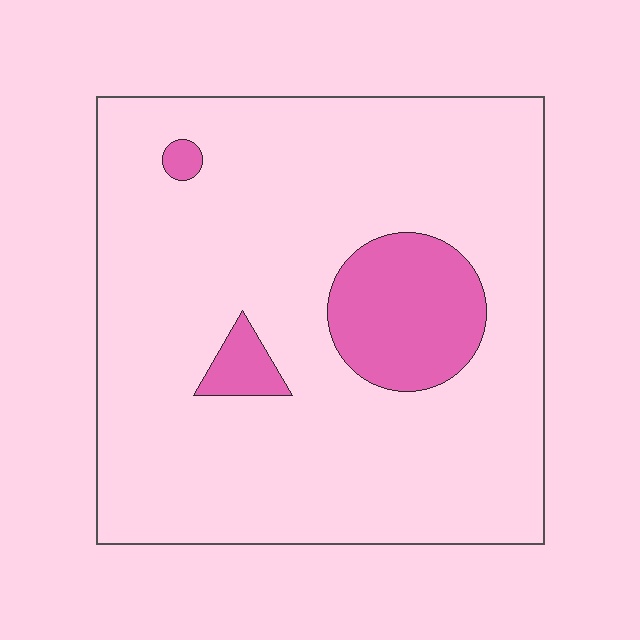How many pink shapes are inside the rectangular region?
3.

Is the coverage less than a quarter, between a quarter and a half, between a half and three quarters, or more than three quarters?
Less than a quarter.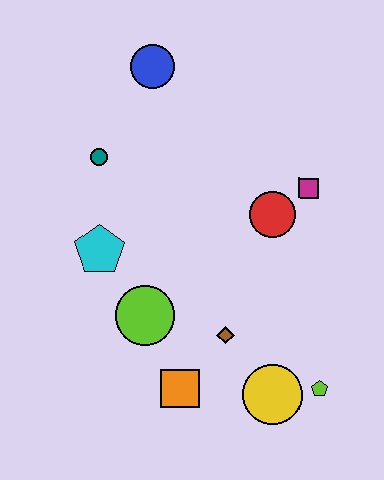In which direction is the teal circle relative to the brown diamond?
The teal circle is above the brown diamond.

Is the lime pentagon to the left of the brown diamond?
No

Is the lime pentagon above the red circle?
No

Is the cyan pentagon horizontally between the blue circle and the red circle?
No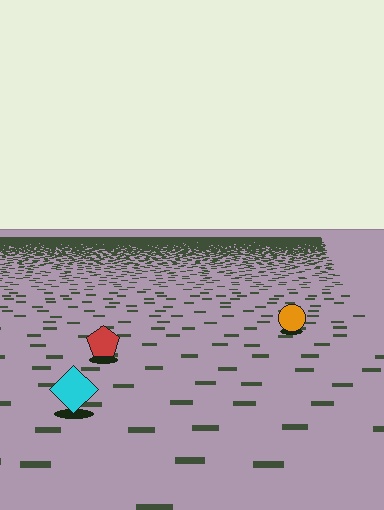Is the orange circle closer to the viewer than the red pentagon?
No. The red pentagon is closer — you can tell from the texture gradient: the ground texture is coarser near it.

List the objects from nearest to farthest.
From nearest to farthest: the cyan diamond, the red pentagon, the orange circle.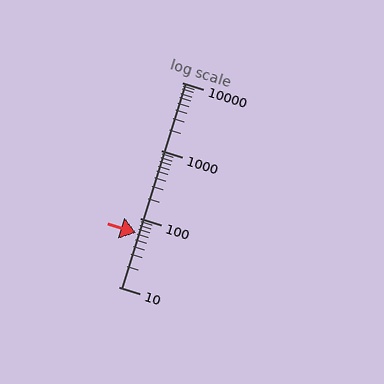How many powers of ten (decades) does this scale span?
The scale spans 3 decades, from 10 to 10000.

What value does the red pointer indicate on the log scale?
The pointer indicates approximately 61.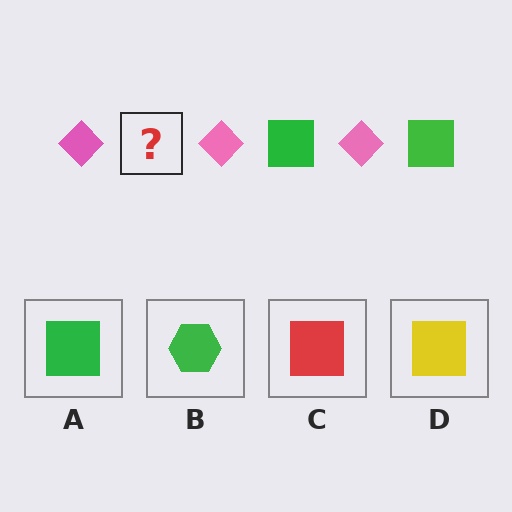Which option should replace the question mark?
Option A.